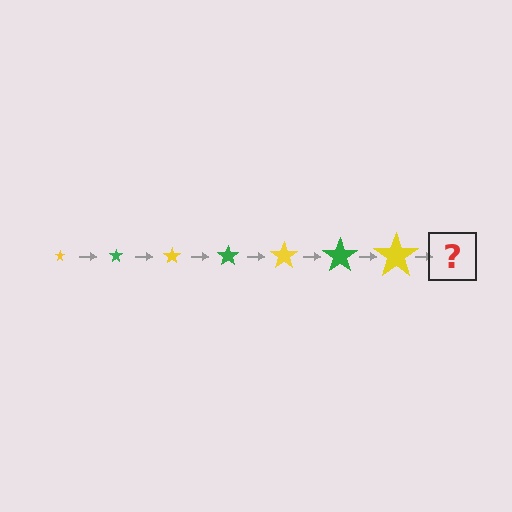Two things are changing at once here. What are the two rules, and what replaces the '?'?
The two rules are that the star grows larger each step and the color cycles through yellow and green. The '?' should be a green star, larger than the previous one.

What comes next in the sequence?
The next element should be a green star, larger than the previous one.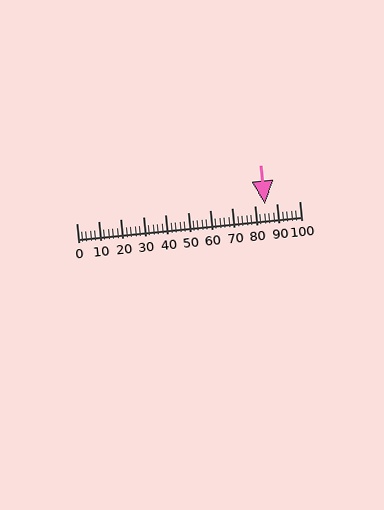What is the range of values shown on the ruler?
The ruler shows values from 0 to 100.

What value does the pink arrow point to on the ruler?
The pink arrow points to approximately 85.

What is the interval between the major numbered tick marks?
The major tick marks are spaced 10 units apart.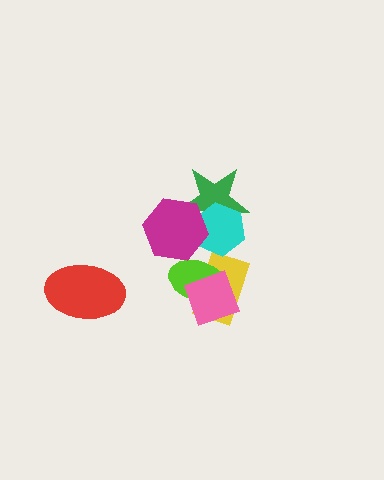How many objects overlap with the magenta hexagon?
3 objects overlap with the magenta hexagon.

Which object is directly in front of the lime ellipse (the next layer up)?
The pink diamond is directly in front of the lime ellipse.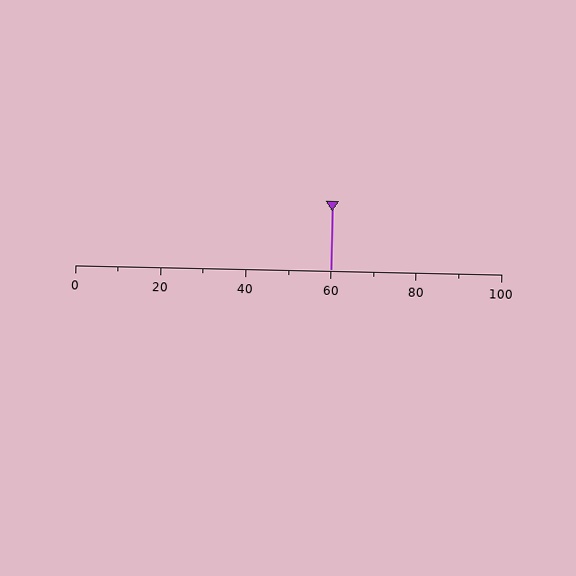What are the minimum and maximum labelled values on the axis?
The axis runs from 0 to 100.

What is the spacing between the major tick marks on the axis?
The major ticks are spaced 20 apart.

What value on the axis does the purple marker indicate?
The marker indicates approximately 60.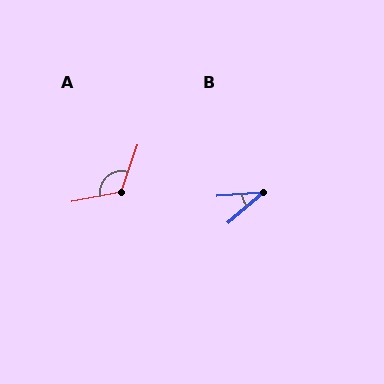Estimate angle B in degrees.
Approximately 36 degrees.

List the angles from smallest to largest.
B (36°), A (120°).